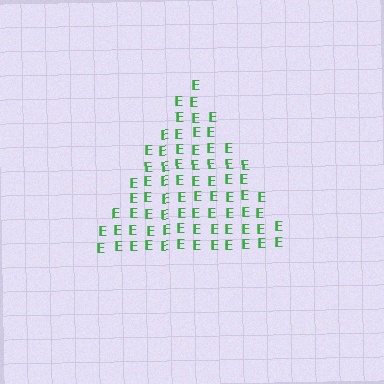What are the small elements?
The small elements are letter E's.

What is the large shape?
The large shape is a triangle.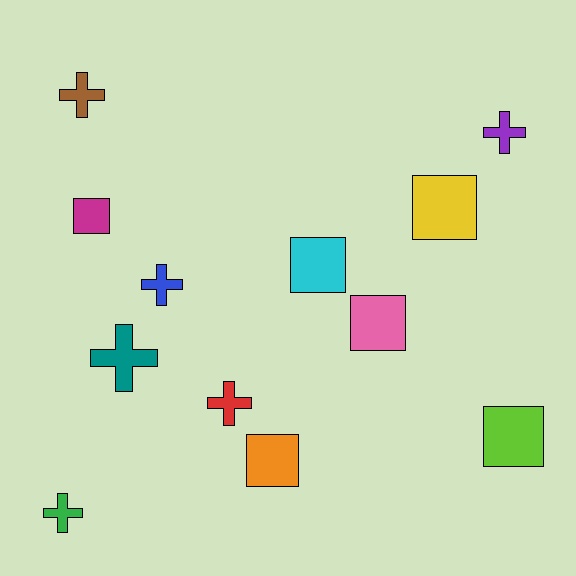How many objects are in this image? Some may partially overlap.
There are 12 objects.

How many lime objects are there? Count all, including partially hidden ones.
There is 1 lime object.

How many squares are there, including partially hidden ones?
There are 6 squares.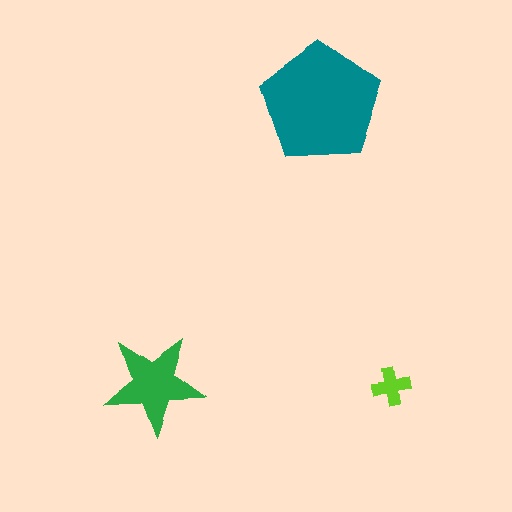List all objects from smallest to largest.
The lime cross, the green star, the teal pentagon.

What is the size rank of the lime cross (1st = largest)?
3rd.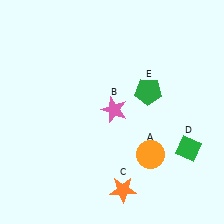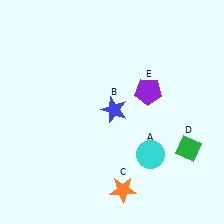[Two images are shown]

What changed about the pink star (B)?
In Image 1, B is pink. In Image 2, it changed to blue.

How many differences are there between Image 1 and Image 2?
There are 3 differences between the two images.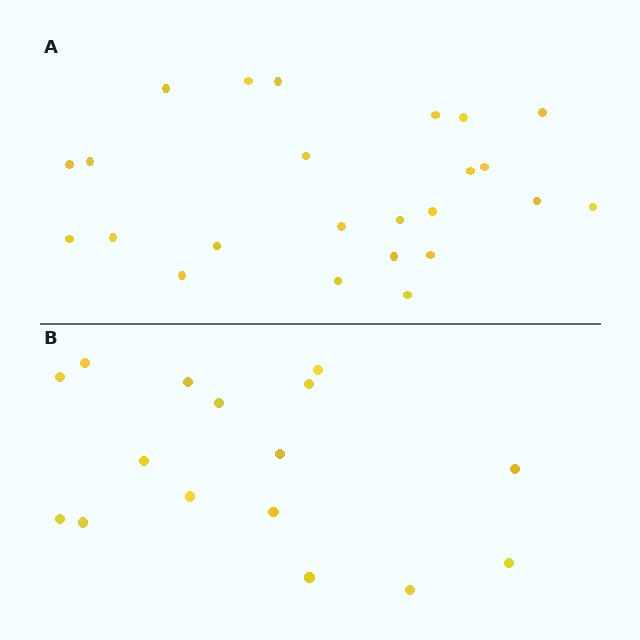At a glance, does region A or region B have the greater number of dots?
Region A (the top region) has more dots.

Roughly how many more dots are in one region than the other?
Region A has roughly 8 or so more dots than region B.